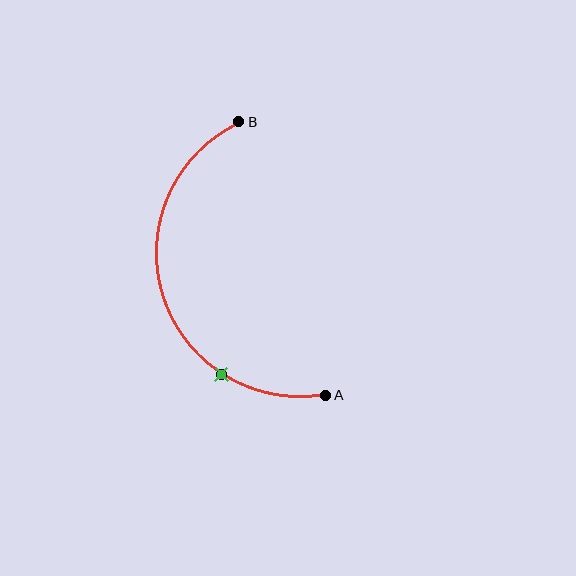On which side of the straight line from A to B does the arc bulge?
The arc bulges to the left of the straight line connecting A and B.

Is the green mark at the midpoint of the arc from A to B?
No. The green mark lies on the arc but is closer to endpoint A. The arc midpoint would be at the point on the curve equidistant along the arc from both A and B.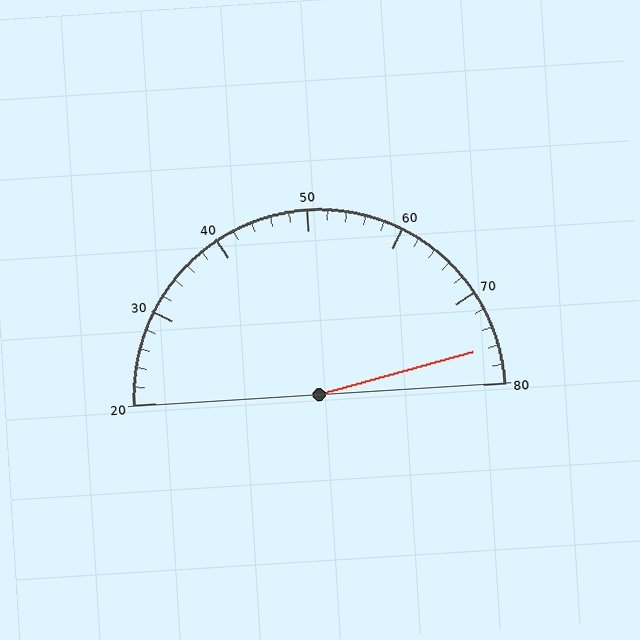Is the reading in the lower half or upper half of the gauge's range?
The reading is in the upper half of the range (20 to 80).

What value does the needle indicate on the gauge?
The needle indicates approximately 76.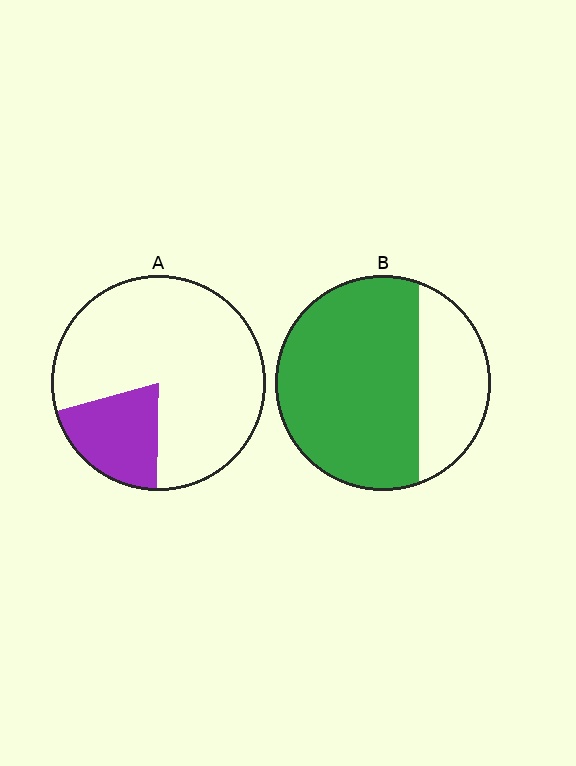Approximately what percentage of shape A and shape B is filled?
A is approximately 20% and B is approximately 70%.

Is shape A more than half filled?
No.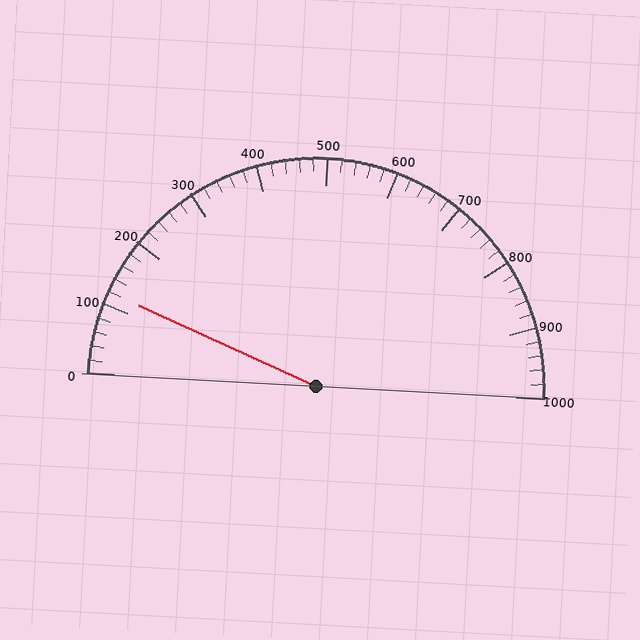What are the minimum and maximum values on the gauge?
The gauge ranges from 0 to 1000.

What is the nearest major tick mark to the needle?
The nearest major tick mark is 100.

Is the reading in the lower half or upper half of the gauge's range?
The reading is in the lower half of the range (0 to 1000).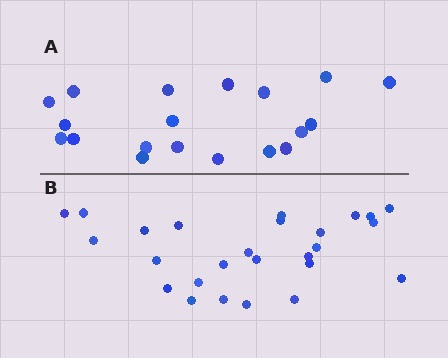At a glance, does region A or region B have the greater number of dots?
Region B (the bottom region) has more dots.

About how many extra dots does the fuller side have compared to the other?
Region B has roughly 8 or so more dots than region A.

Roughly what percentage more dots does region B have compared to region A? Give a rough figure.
About 35% more.